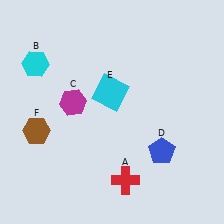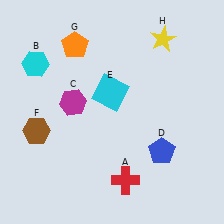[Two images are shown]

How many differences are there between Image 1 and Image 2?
There are 2 differences between the two images.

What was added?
An orange pentagon (G), a yellow star (H) were added in Image 2.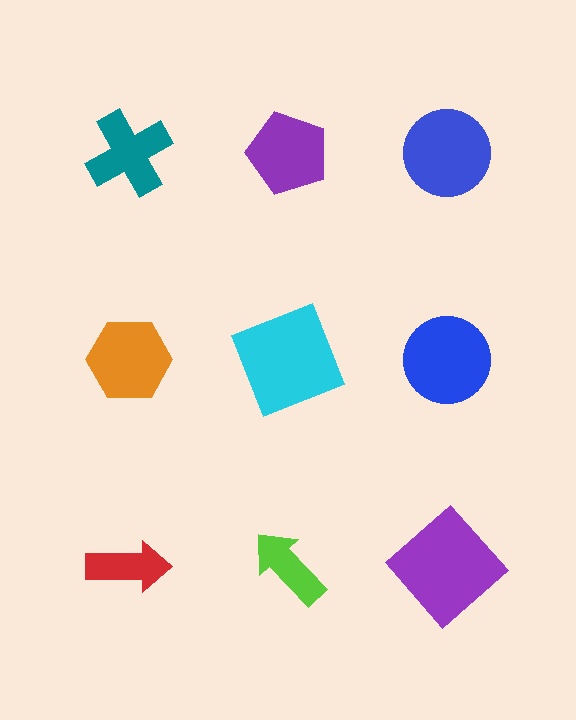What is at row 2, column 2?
A cyan square.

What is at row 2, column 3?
A blue circle.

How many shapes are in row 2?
3 shapes.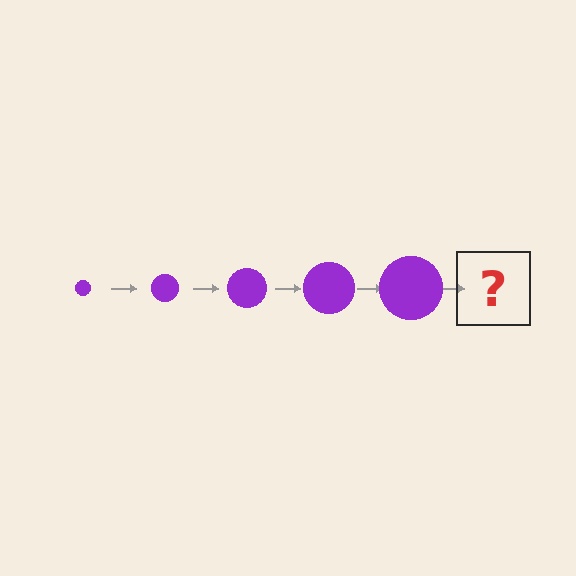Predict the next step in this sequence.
The next step is a purple circle, larger than the previous one.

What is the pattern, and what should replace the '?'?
The pattern is that the circle gets progressively larger each step. The '?' should be a purple circle, larger than the previous one.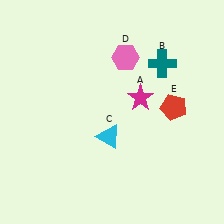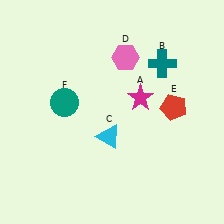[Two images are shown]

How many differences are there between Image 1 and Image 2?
There is 1 difference between the two images.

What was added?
A teal circle (F) was added in Image 2.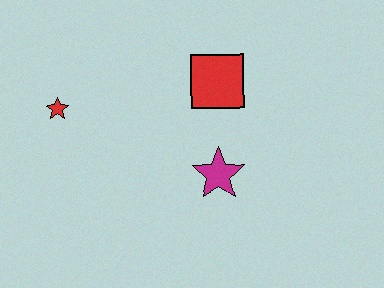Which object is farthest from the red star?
The magenta star is farthest from the red star.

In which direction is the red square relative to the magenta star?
The red square is above the magenta star.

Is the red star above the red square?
No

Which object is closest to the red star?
The red square is closest to the red star.